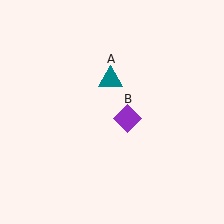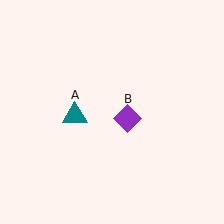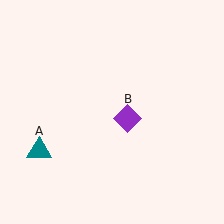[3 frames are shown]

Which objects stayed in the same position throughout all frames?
Purple diamond (object B) remained stationary.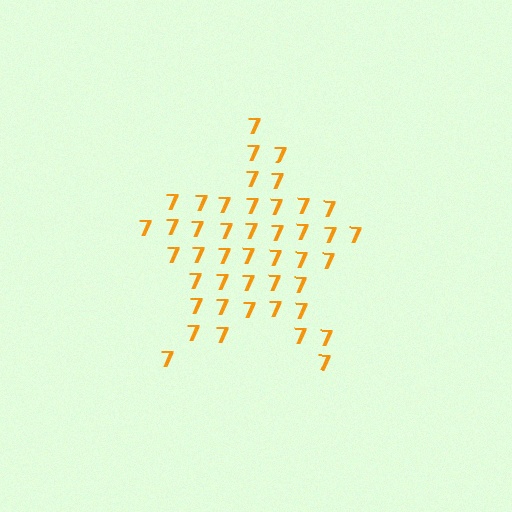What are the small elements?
The small elements are digit 7's.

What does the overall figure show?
The overall figure shows a star.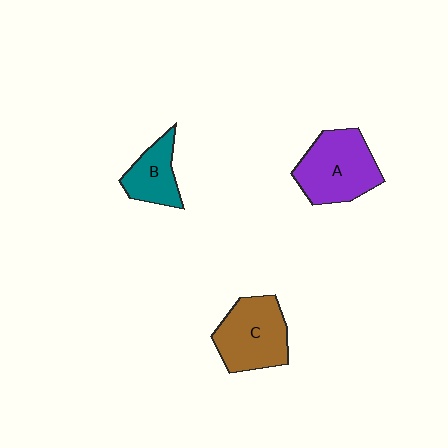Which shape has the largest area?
Shape A (purple).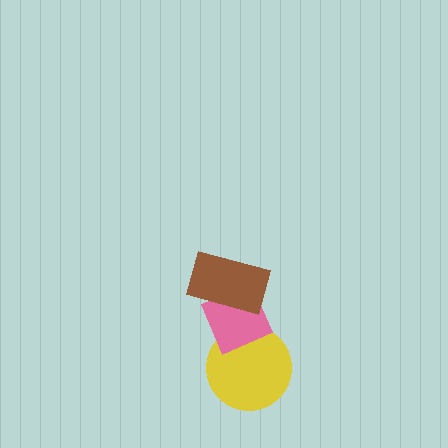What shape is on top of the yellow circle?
The pink diamond is on top of the yellow circle.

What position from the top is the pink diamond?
The pink diamond is 2nd from the top.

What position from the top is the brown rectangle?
The brown rectangle is 1st from the top.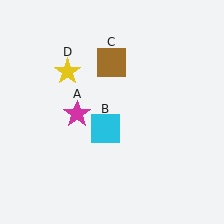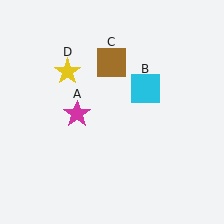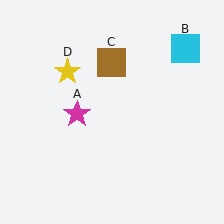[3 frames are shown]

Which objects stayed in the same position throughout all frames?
Magenta star (object A) and brown square (object C) and yellow star (object D) remained stationary.